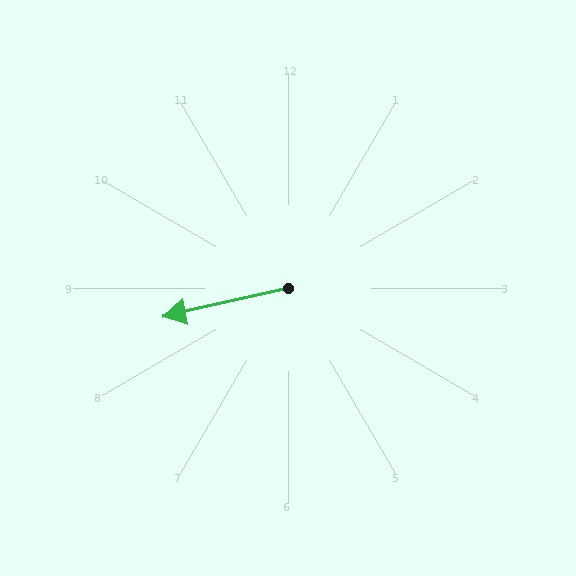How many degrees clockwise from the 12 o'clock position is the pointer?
Approximately 257 degrees.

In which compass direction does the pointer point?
West.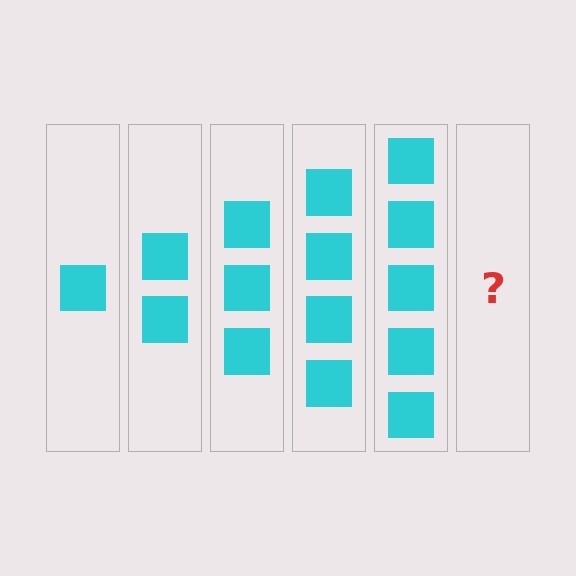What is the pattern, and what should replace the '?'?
The pattern is that each step adds one more square. The '?' should be 6 squares.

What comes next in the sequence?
The next element should be 6 squares.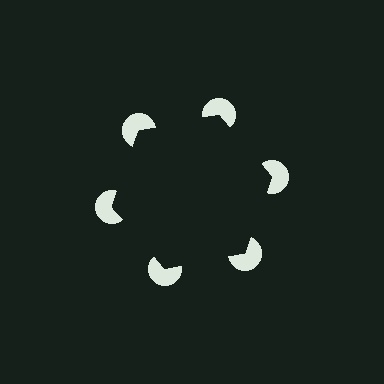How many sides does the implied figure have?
6 sides.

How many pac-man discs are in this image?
There are 6 — one at each vertex of the illusory hexagon.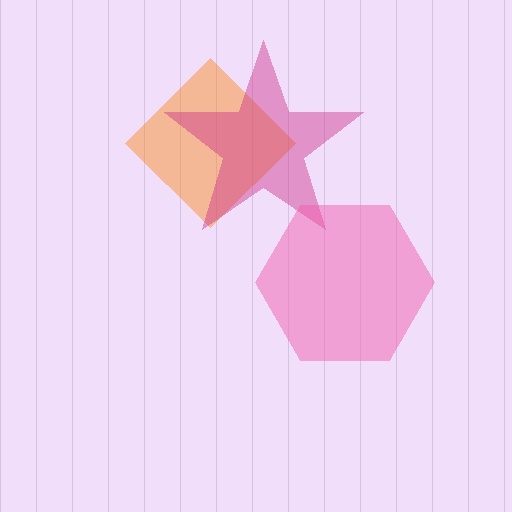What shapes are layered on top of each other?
The layered shapes are: an orange diamond, a magenta star, a pink hexagon.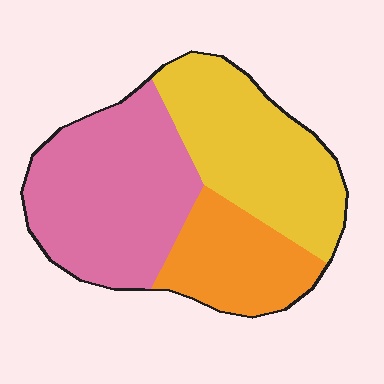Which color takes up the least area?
Orange, at roughly 20%.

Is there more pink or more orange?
Pink.